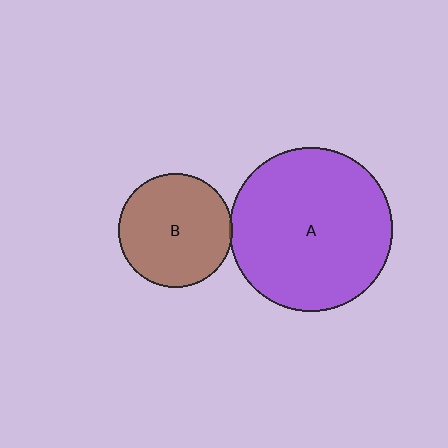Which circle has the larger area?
Circle A (purple).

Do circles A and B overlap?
Yes.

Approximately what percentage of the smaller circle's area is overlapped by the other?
Approximately 5%.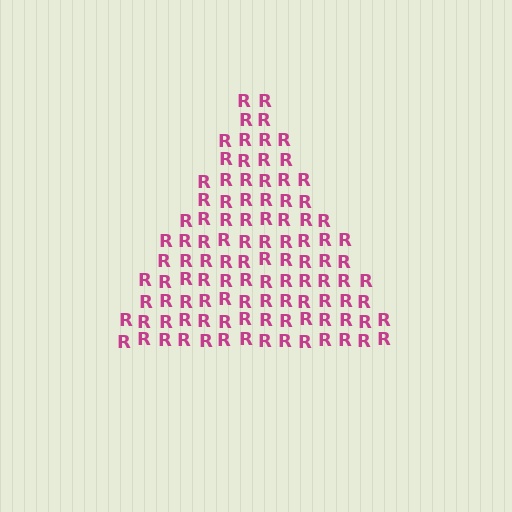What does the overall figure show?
The overall figure shows a triangle.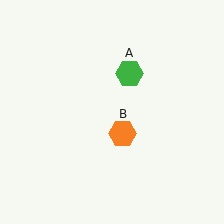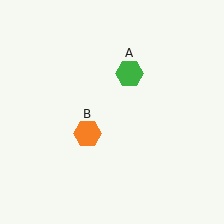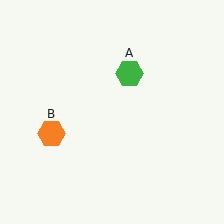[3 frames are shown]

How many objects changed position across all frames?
1 object changed position: orange hexagon (object B).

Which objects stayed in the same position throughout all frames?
Green hexagon (object A) remained stationary.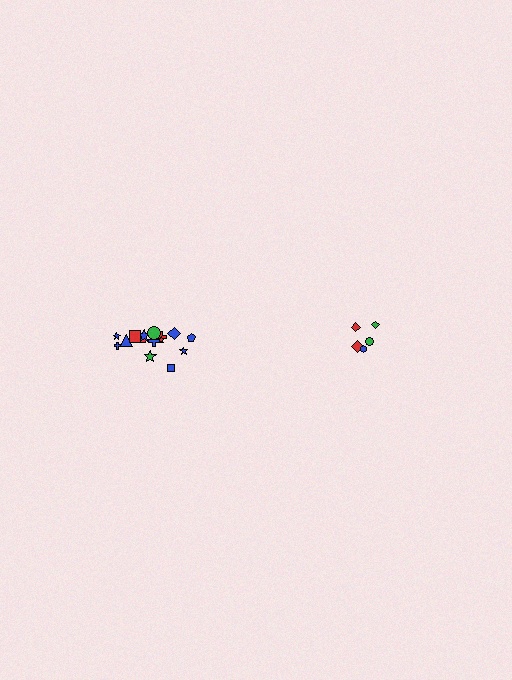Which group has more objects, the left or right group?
The left group.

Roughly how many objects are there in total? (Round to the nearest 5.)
Roughly 20 objects in total.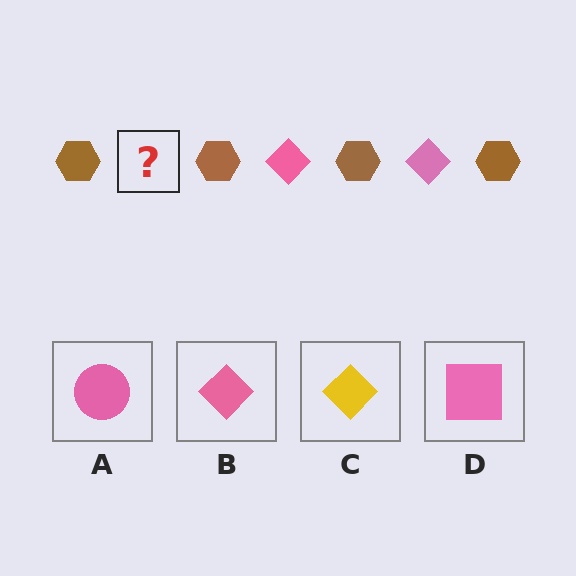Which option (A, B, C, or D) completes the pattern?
B.